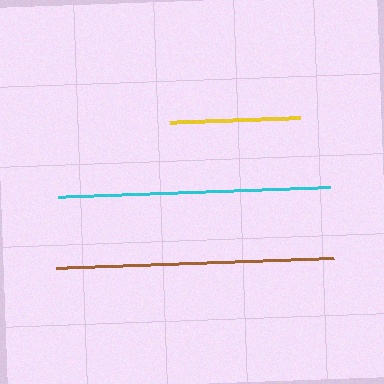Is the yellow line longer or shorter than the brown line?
The brown line is longer than the yellow line.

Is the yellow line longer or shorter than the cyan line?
The cyan line is longer than the yellow line.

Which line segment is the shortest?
The yellow line is the shortest at approximately 130 pixels.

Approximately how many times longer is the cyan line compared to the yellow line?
The cyan line is approximately 2.1 times the length of the yellow line.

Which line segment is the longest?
The brown line is the longest at approximately 278 pixels.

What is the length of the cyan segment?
The cyan segment is approximately 271 pixels long.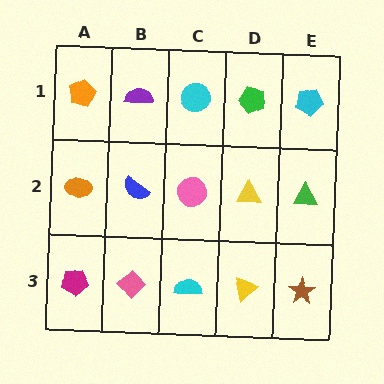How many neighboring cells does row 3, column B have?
3.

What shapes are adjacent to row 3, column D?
A yellow triangle (row 2, column D), a cyan semicircle (row 3, column C), a brown star (row 3, column E).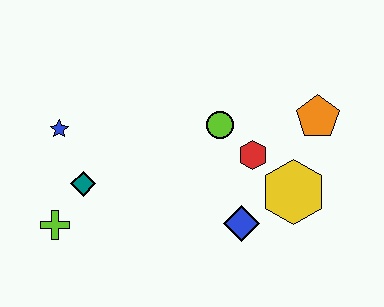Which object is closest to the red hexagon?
The lime circle is closest to the red hexagon.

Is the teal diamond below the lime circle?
Yes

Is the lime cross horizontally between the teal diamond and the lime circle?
No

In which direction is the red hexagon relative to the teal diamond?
The red hexagon is to the right of the teal diamond.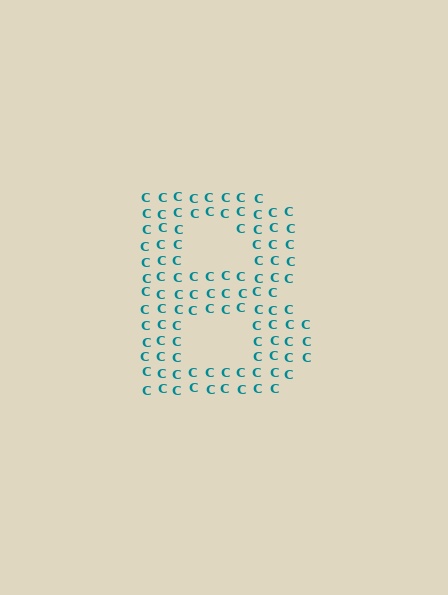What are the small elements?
The small elements are letter C's.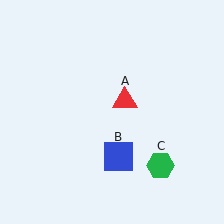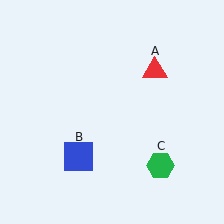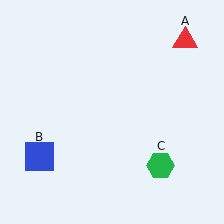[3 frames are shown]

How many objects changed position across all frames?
2 objects changed position: red triangle (object A), blue square (object B).